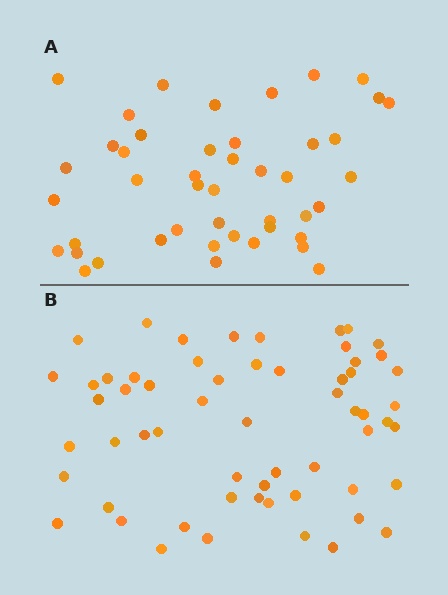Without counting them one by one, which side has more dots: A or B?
Region B (the bottom region) has more dots.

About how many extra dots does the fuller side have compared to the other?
Region B has approximately 15 more dots than region A.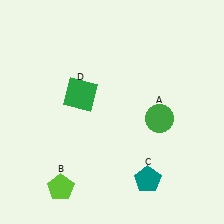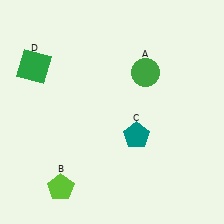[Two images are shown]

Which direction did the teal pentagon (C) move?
The teal pentagon (C) moved up.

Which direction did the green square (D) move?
The green square (D) moved left.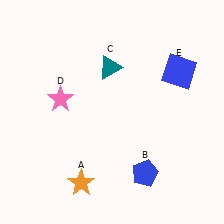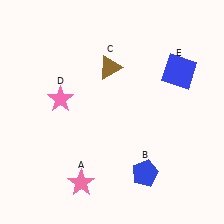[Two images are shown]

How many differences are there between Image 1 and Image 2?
There are 2 differences between the two images.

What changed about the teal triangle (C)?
In Image 1, C is teal. In Image 2, it changed to brown.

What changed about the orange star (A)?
In Image 1, A is orange. In Image 2, it changed to pink.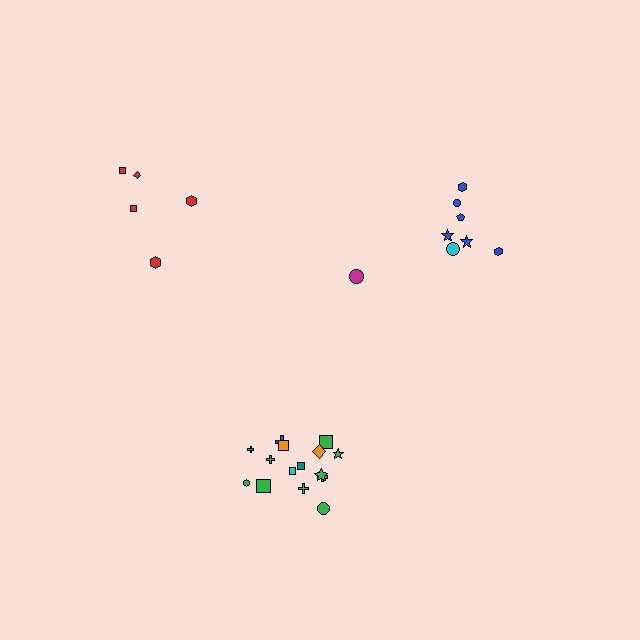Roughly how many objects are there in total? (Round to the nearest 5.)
Roughly 30 objects in total.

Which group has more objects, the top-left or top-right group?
The top-right group.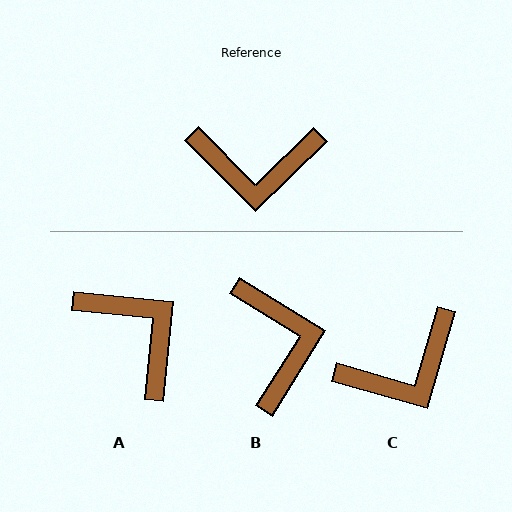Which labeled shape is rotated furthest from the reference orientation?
A, about 130 degrees away.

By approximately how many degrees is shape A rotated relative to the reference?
Approximately 130 degrees counter-clockwise.